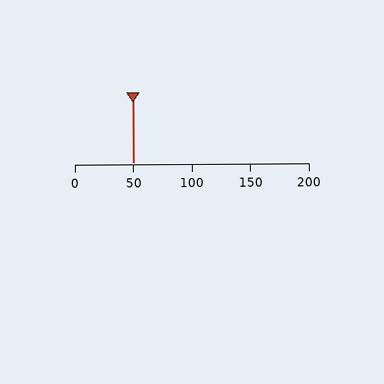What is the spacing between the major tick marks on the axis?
The major ticks are spaced 50 apart.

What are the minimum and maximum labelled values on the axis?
The axis runs from 0 to 200.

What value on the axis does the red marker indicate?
The marker indicates approximately 50.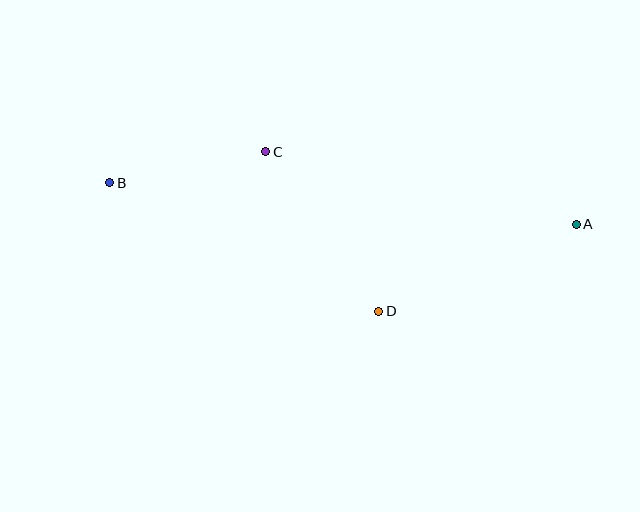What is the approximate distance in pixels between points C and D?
The distance between C and D is approximately 195 pixels.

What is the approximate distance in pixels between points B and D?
The distance between B and D is approximately 298 pixels.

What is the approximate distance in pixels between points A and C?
The distance between A and C is approximately 319 pixels.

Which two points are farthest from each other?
Points A and B are farthest from each other.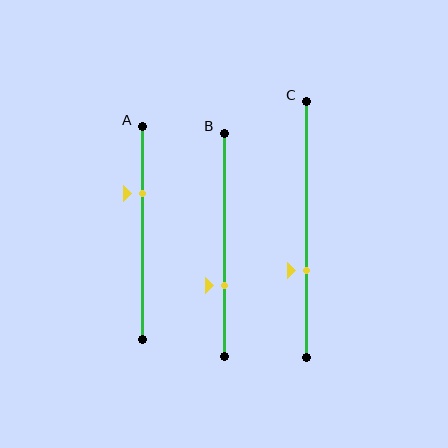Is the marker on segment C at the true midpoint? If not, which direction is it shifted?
No, the marker on segment C is shifted downward by about 16% of the segment length.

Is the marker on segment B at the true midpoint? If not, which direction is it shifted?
No, the marker on segment B is shifted downward by about 18% of the segment length.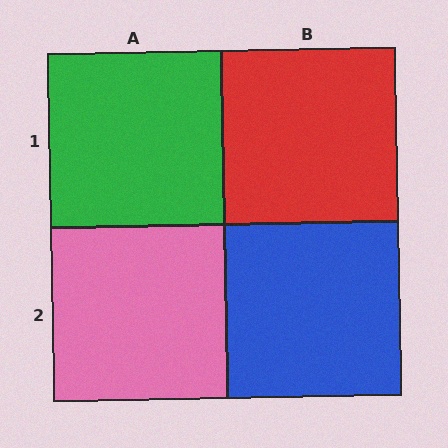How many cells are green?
1 cell is green.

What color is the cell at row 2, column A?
Pink.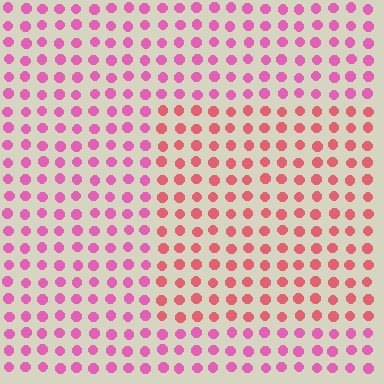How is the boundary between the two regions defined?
The boundary is defined purely by a slight shift in hue (about 31 degrees). Spacing, size, and orientation are identical on both sides.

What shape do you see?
I see a rectangle.